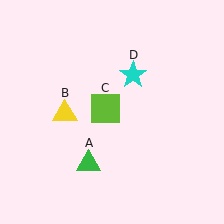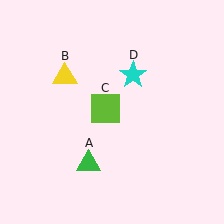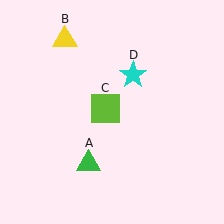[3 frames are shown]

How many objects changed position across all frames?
1 object changed position: yellow triangle (object B).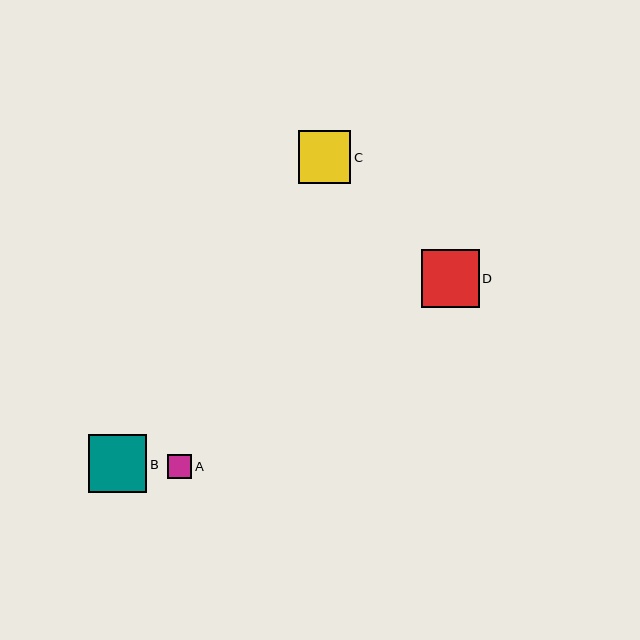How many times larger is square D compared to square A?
Square D is approximately 2.4 times the size of square A.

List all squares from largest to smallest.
From largest to smallest: B, D, C, A.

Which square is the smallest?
Square A is the smallest with a size of approximately 24 pixels.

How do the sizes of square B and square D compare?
Square B and square D are approximately the same size.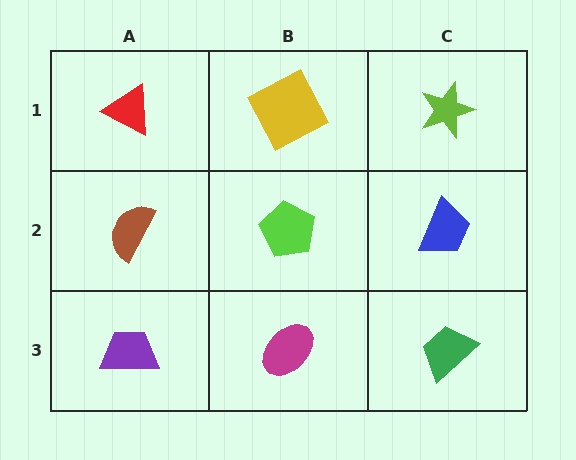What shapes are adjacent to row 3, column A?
A brown semicircle (row 2, column A), a magenta ellipse (row 3, column B).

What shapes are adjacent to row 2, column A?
A red triangle (row 1, column A), a purple trapezoid (row 3, column A), a lime pentagon (row 2, column B).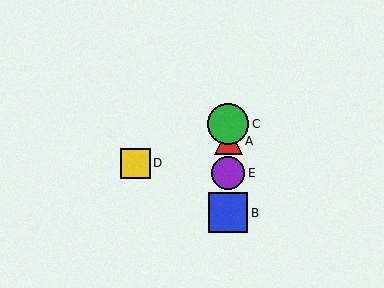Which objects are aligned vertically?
Objects A, B, C, E are aligned vertically.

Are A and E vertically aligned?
Yes, both are at x≈228.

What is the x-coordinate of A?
Object A is at x≈228.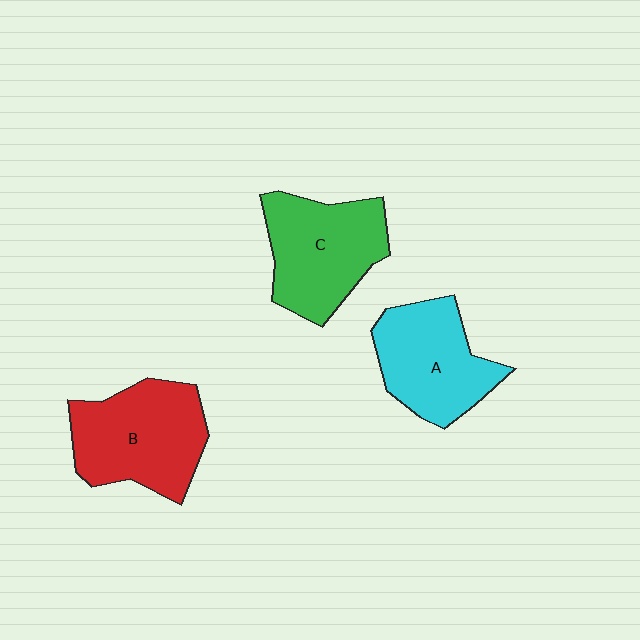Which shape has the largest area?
Shape B (red).